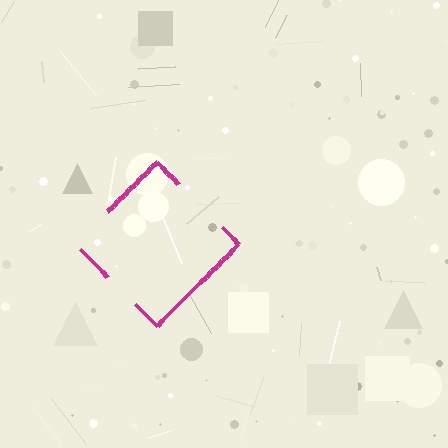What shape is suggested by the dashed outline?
The dashed outline suggests a diamond.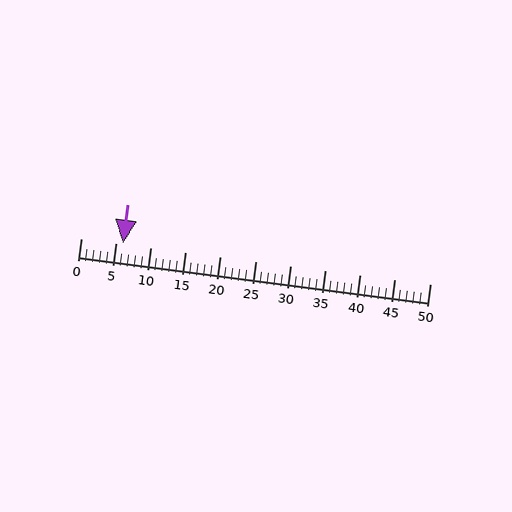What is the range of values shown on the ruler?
The ruler shows values from 0 to 50.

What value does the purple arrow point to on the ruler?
The purple arrow points to approximately 6.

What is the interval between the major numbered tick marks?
The major tick marks are spaced 5 units apart.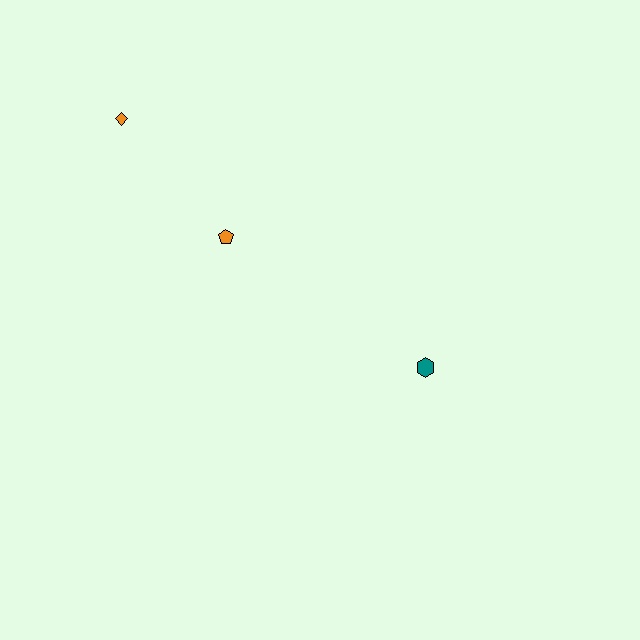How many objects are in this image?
There are 3 objects.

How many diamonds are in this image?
There is 1 diamond.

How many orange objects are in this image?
There are 2 orange objects.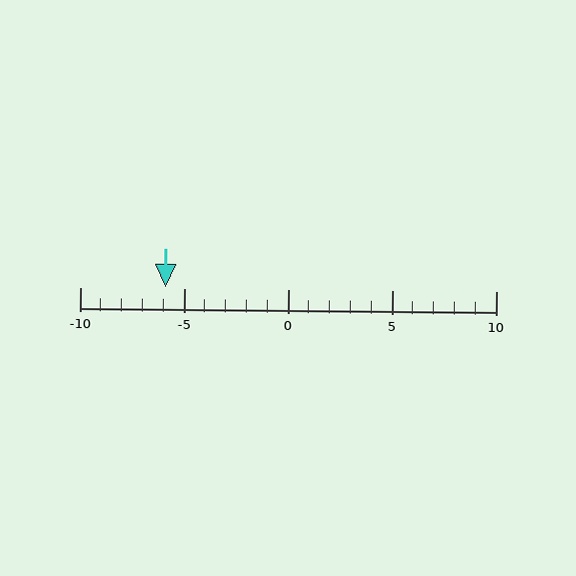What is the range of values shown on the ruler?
The ruler shows values from -10 to 10.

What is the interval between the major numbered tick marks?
The major tick marks are spaced 5 units apart.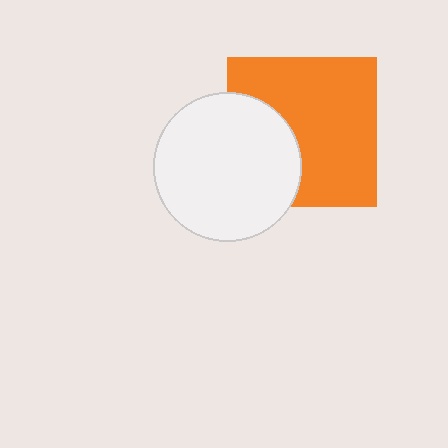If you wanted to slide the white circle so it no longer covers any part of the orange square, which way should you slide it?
Slide it left — that is the most direct way to separate the two shapes.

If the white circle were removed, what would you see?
You would see the complete orange square.